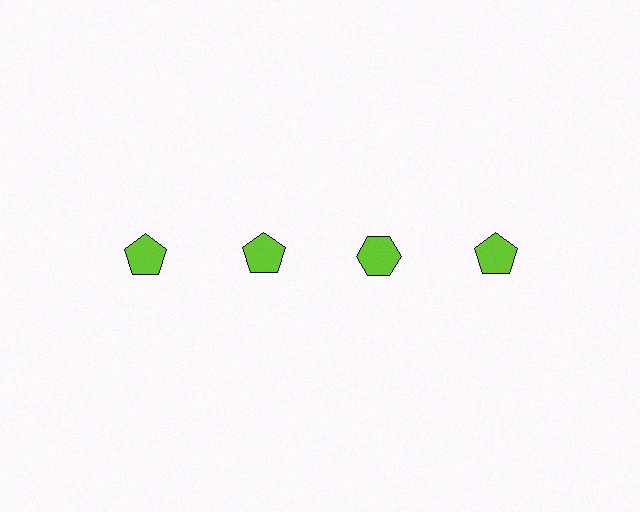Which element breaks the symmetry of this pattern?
The lime hexagon in the top row, center column breaks the symmetry. All other shapes are lime pentagons.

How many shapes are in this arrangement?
There are 4 shapes arranged in a grid pattern.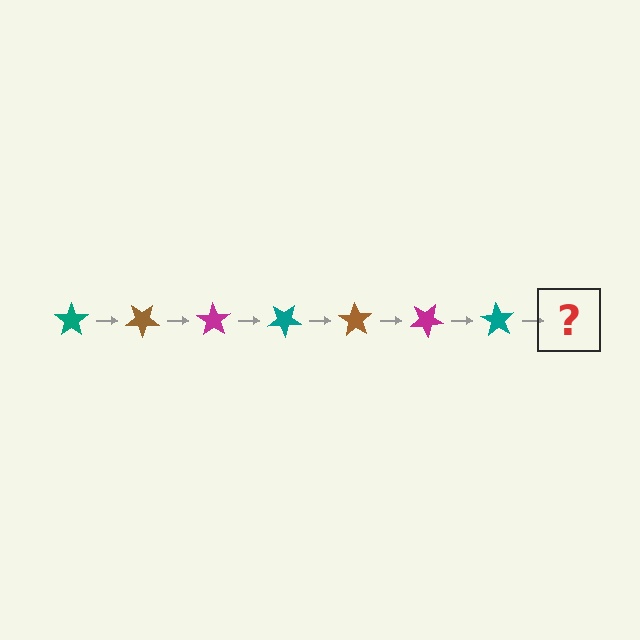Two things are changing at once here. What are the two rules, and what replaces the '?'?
The two rules are that it rotates 35 degrees each step and the color cycles through teal, brown, and magenta. The '?' should be a brown star, rotated 245 degrees from the start.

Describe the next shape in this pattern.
It should be a brown star, rotated 245 degrees from the start.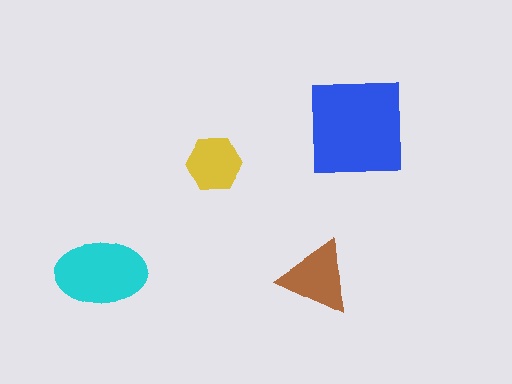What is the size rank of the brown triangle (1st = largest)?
3rd.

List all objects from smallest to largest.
The yellow hexagon, the brown triangle, the cyan ellipse, the blue square.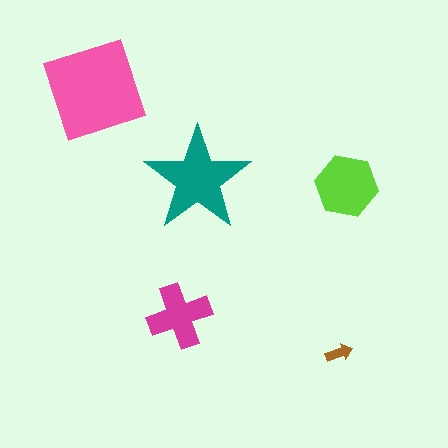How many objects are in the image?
There are 5 objects in the image.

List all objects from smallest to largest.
The brown arrow, the magenta cross, the lime hexagon, the teal star, the pink square.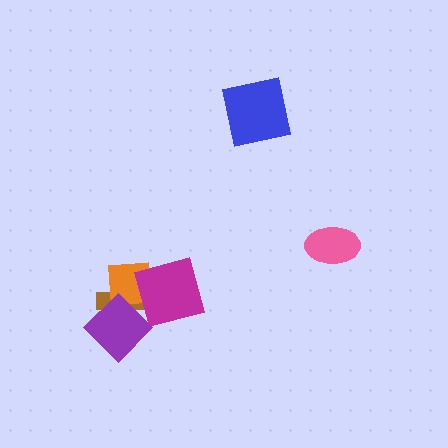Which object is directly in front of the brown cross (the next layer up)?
The orange square is directly in front of the brown cross.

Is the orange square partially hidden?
Yes, it is partially covered by another shape.